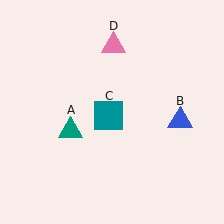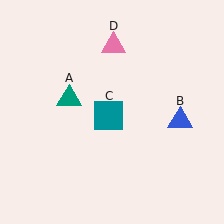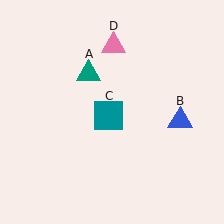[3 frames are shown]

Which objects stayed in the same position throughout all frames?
Blue triangle (object B) and teal square (object C) and pink triangle (object D) remained stationary.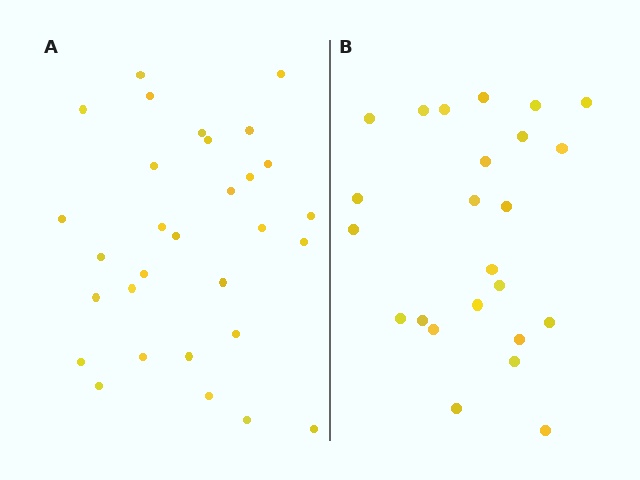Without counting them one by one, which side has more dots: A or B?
Region A (the left region) has more dots.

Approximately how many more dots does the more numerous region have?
Region A has about 6 more dots than region B.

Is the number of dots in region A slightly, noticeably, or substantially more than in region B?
Region A has noticeably more, but not dramatically so. The ratio is roughly 1.2 to 1.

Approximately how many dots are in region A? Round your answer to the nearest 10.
About 30 dots.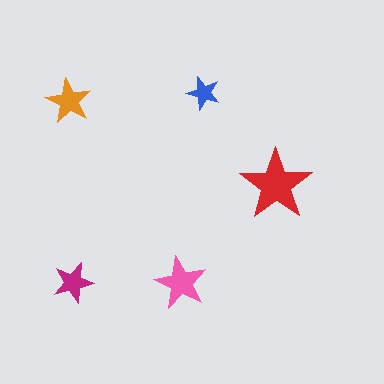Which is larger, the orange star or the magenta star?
The orange one.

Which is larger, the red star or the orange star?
The red one.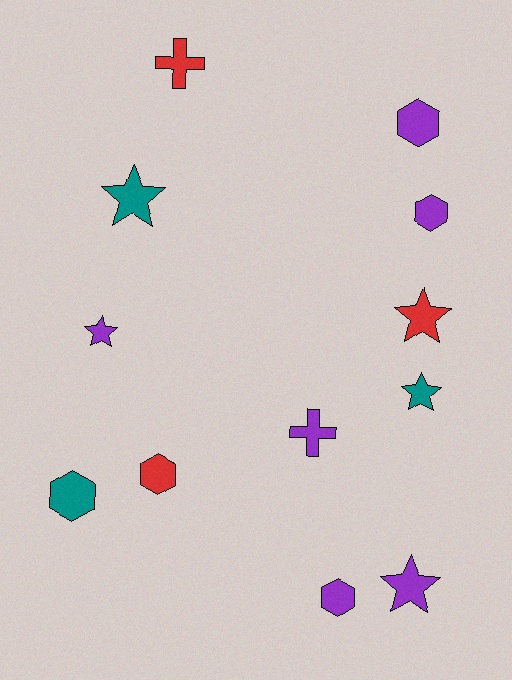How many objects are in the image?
There are 12 objects.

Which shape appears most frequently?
Hexagon, with 5 objects.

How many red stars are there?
There is 1 red star.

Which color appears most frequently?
Purple, with 6 objects.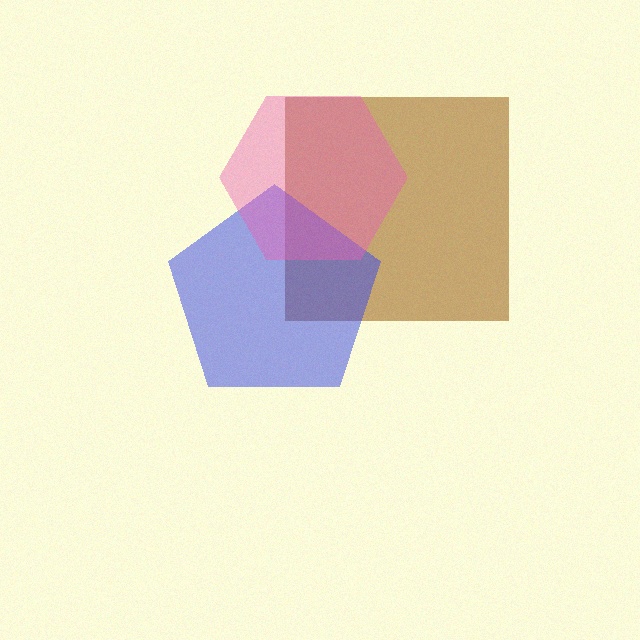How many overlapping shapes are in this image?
There are 3 overlapping shapes in the image.